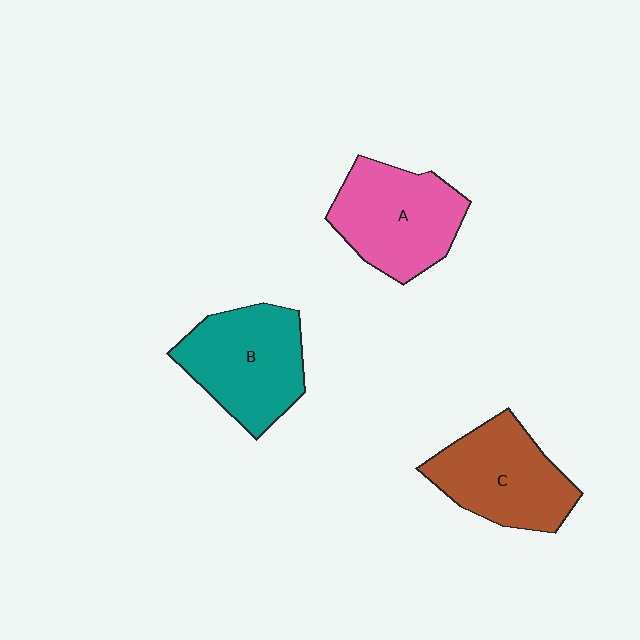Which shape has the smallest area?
Shape C (brown).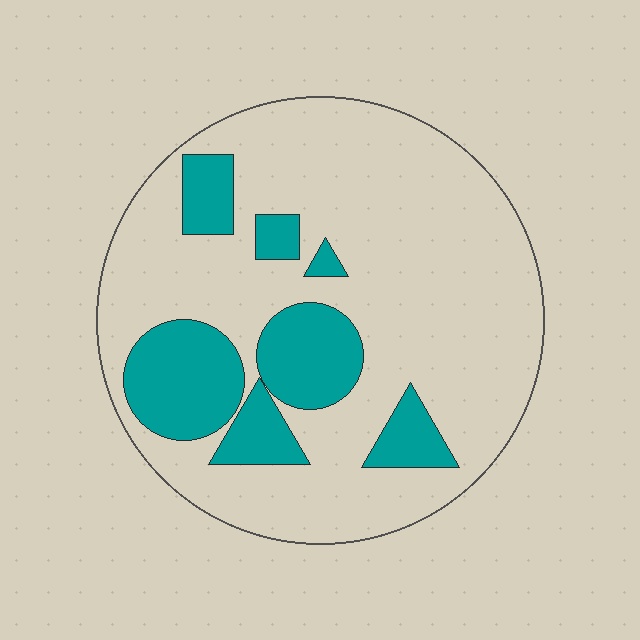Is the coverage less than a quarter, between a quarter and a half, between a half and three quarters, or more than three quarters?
Less than a quarter.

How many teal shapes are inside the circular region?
7.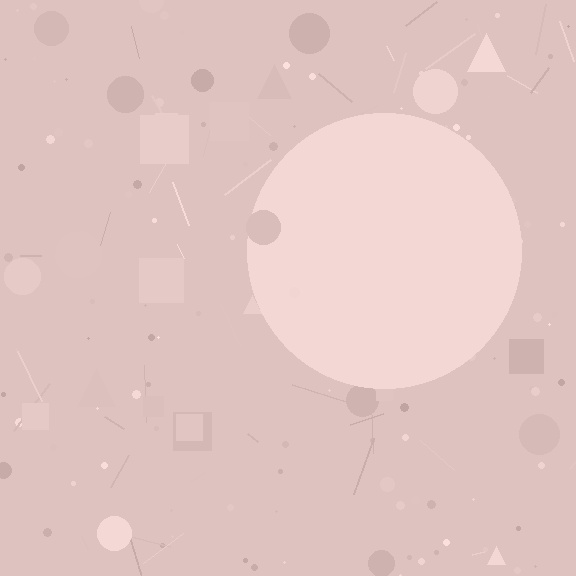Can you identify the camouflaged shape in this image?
The camouflaged shape is a circle.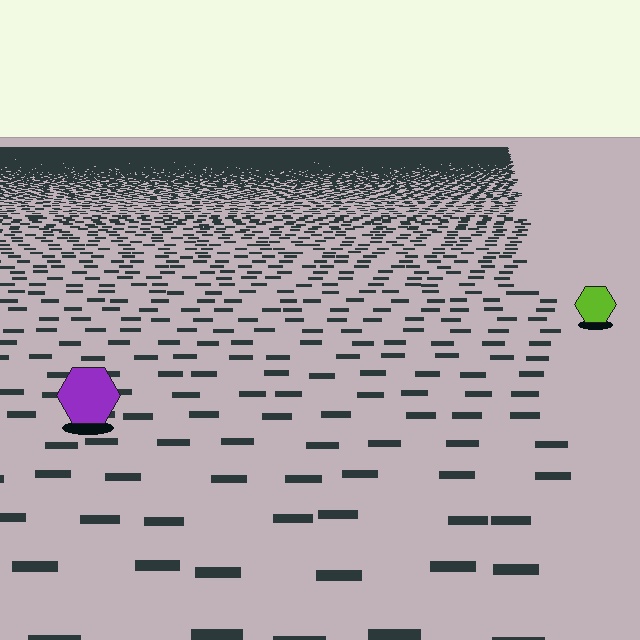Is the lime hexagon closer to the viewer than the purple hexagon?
No. The purple hexagon is closer — you can tell from the texture gradient: the ground texture is coarser near it.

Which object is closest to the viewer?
The purple hexagon is closest. The texture marks near it are larger and more spread out.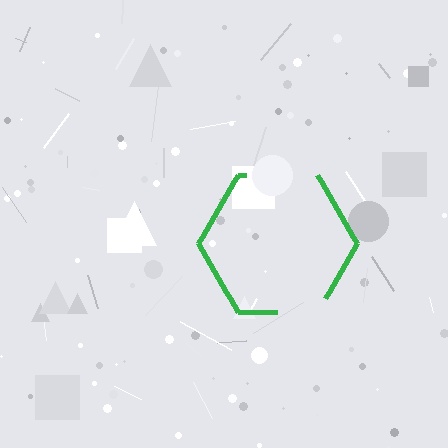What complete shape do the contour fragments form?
The contour fragments form a hexagon.